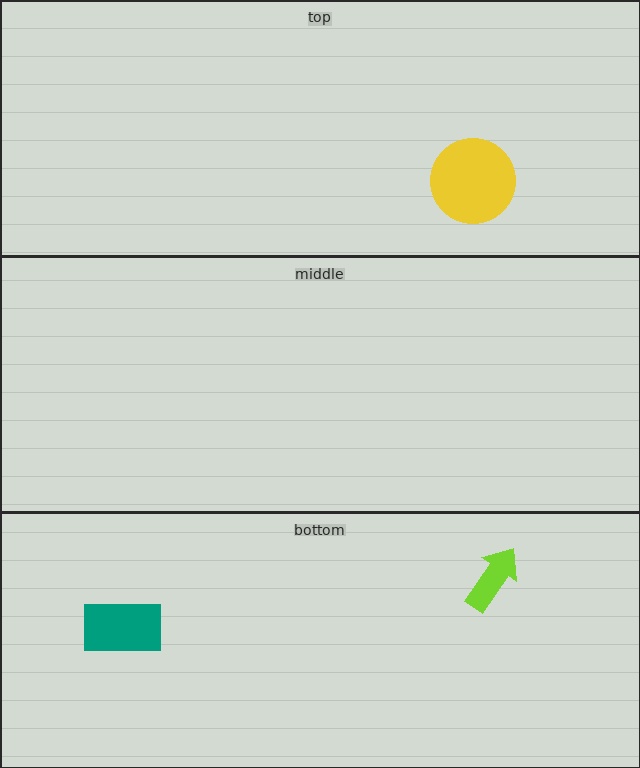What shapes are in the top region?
The yellow circle.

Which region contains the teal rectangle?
The bottom region.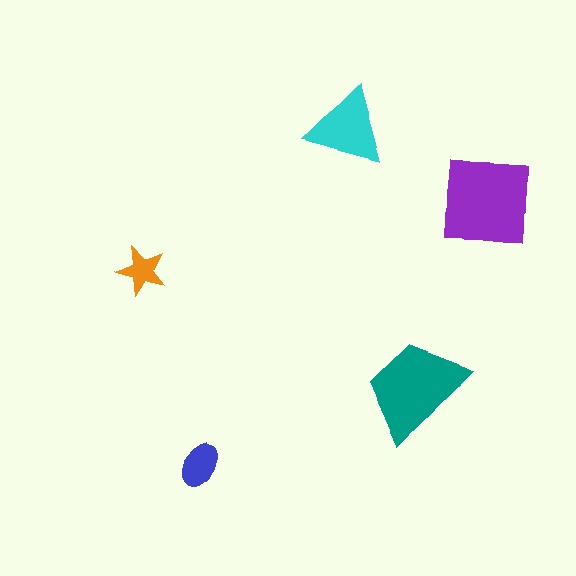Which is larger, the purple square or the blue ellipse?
The purple square.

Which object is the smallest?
The orange star.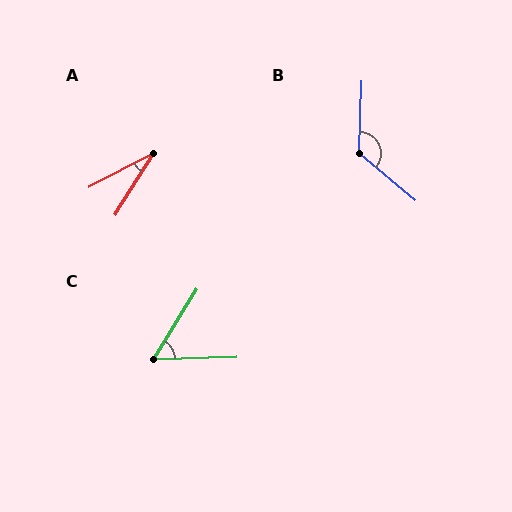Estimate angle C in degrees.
Approximately 57 degrees.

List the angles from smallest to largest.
A (30°), C (57°), B (128°).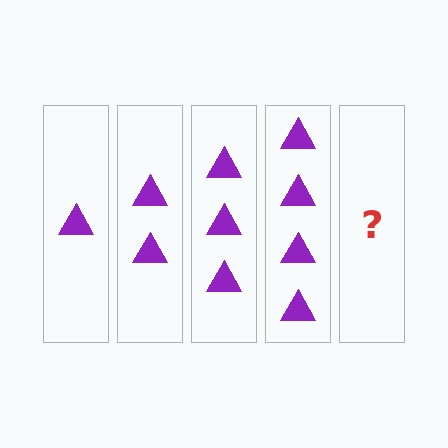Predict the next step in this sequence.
The next step is 5 triangles.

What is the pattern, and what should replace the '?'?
The pattern is that each step adds one more triangle. The '?' should be 5 triangles.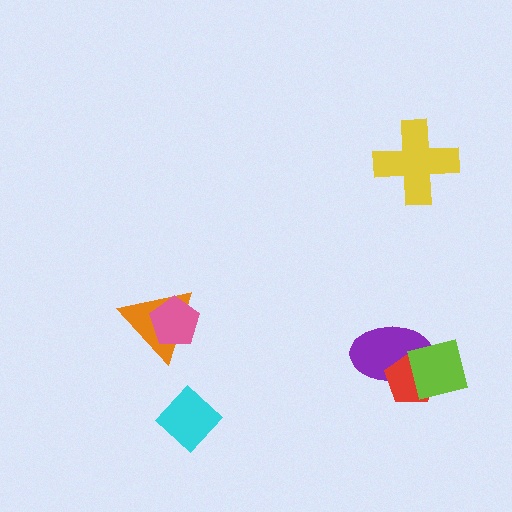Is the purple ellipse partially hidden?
Yes, it is partially covered by another shape.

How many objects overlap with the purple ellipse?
2 objects overlap with the purple ellipse.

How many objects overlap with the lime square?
2 objects overlap with the lime square.